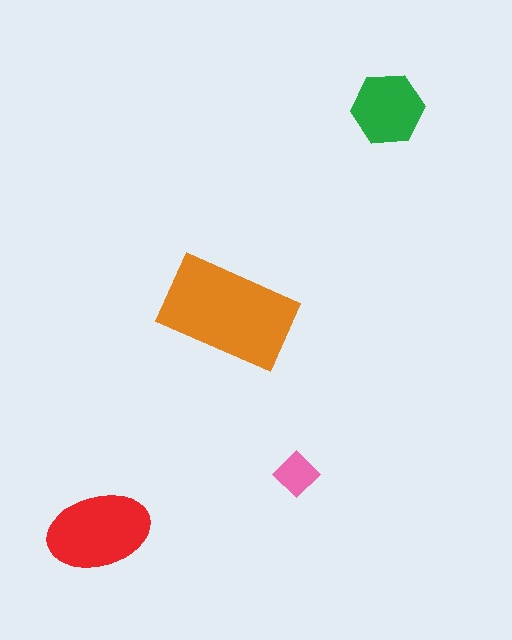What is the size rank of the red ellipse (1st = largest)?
2nd.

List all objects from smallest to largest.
The pink diamond, the green hexagon, the red ellipse, the orange rectangle.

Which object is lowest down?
The red ellipse is bottommost.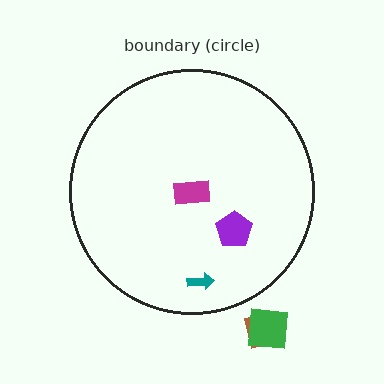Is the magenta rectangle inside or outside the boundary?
Inside.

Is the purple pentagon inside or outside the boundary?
Inside.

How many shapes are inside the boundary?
3 inside, 2 outside.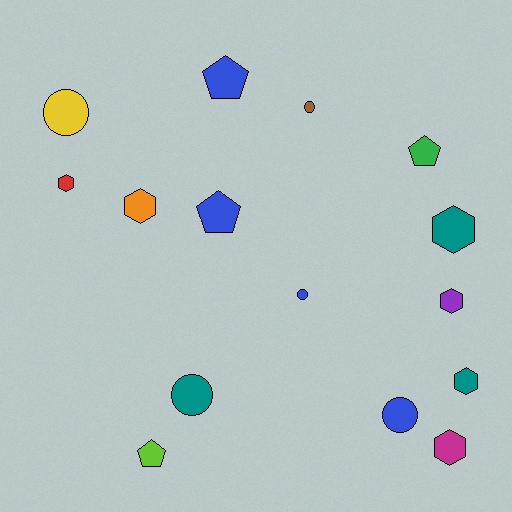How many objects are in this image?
There are 15 objects.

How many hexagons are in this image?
There are 6 hexagons.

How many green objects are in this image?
There is 1 green object.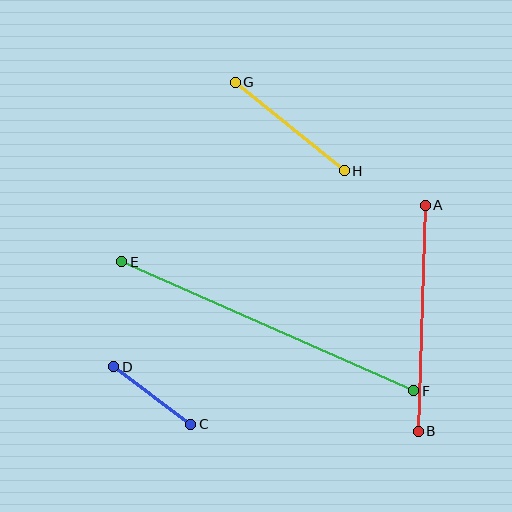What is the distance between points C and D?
The distance is approximately 96 pixels.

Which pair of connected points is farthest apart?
Points E and F are farthest apart.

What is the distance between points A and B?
The distance is approximately 226 pixels.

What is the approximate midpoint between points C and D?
The midpoint is at approximately (152, 396) pixels.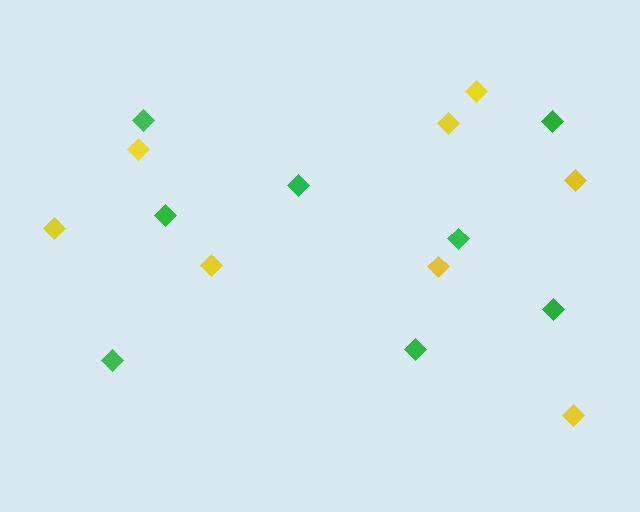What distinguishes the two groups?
There are 2 groups: one group of yellow diamonds (8) and one group of green diamonds (8).